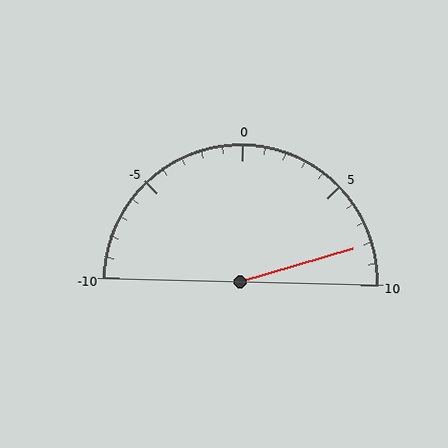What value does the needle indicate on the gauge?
The needle indicates approximately 8.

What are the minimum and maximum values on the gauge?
The gauge ranges from -10 to 10.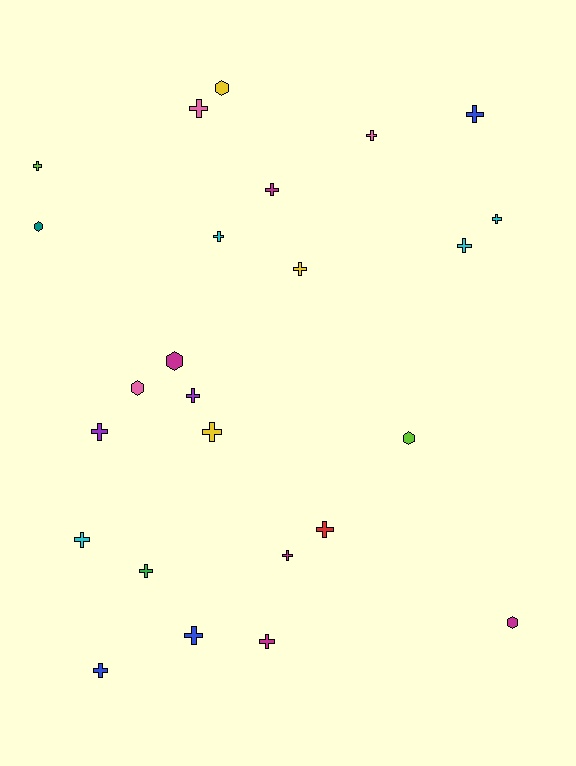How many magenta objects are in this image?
There are 5 magenta objects.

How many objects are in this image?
There are 25 objects.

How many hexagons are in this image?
There are 6 hexagons.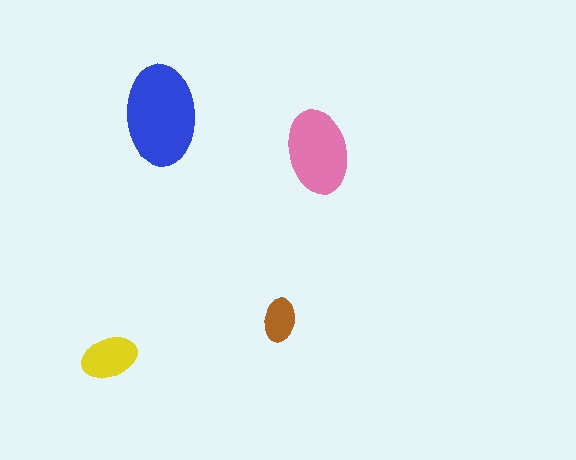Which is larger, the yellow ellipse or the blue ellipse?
The blue one.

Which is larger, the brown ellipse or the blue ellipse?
The blue one.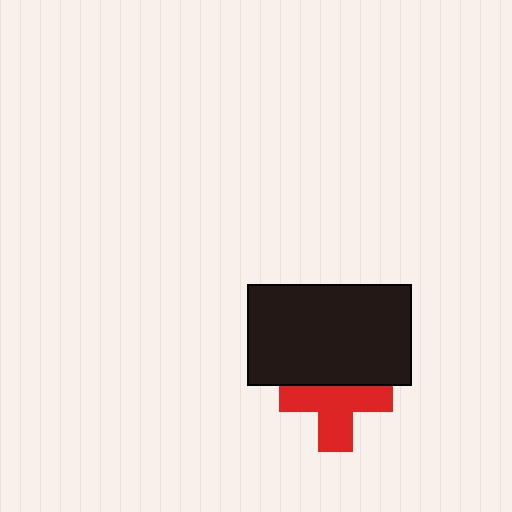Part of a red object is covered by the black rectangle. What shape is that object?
It is a cross.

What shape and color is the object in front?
The object in front is a black rectangle.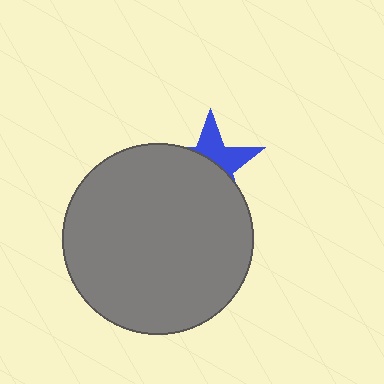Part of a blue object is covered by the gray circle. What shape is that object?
It is a star.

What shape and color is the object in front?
The object in front is a gray circle.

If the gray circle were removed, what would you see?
You would see the complete blue star.